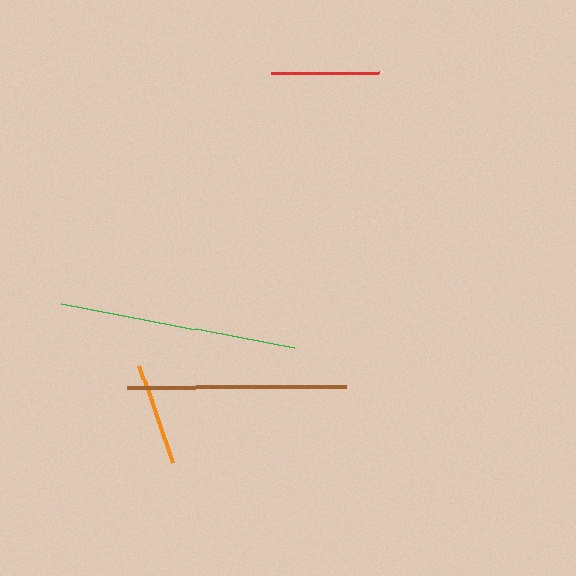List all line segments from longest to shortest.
From longest to shortest: green, brown, red, orange.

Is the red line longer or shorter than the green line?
The green line is longer than the red line.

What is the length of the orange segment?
The orange segment is approximately 102 pixels long.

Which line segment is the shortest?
The orange line is the shortest at approximately 102 pixels.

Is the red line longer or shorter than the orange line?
The red line is longer than the orange line.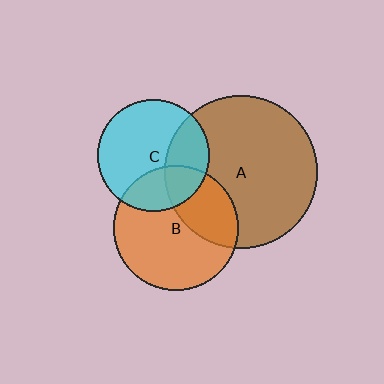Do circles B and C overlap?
Yes.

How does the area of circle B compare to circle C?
Approximately 1.3 times.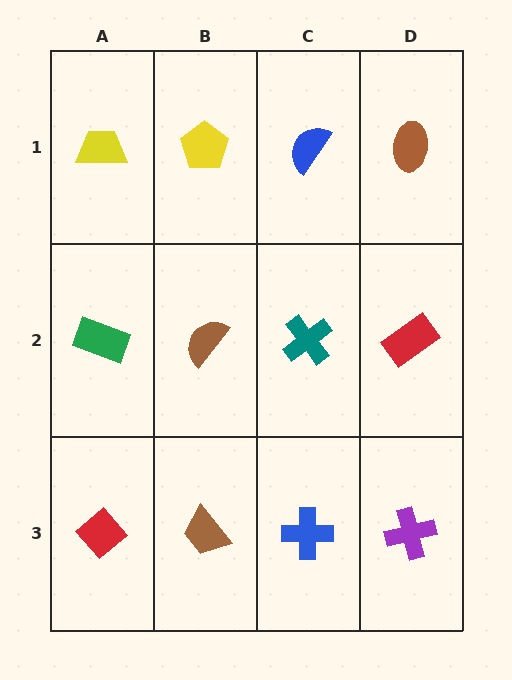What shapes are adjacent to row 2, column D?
A brown ellipse (row 1, column D), a purple cross (row 3, column D), a teal cross (row 2, column C).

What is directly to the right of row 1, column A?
A yellow pentagon.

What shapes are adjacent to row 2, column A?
A yellow trapezoid (row 1, column A), a red diamond (row 3, column A), a brown semicircle (row 2, column B).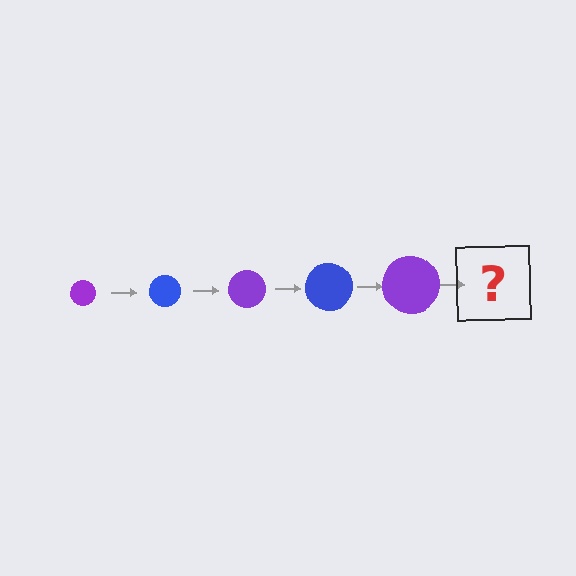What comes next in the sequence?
The next element should be a blue circle, larger than the previous one.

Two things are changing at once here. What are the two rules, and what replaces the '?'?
The two rules are that the circle grows larger each step and the color cycles through purple and blue. The '?' should be a blue circle, larger than the previous one.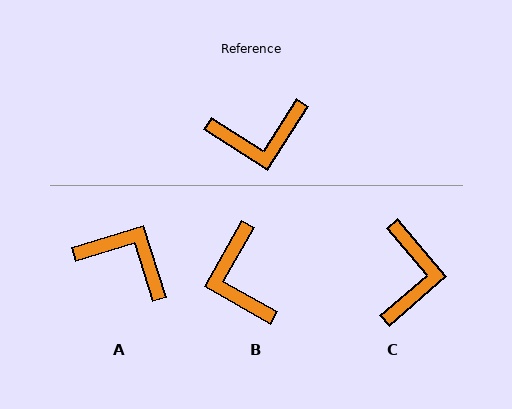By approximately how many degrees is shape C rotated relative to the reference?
Approximately 73 degrees counter-clockwise.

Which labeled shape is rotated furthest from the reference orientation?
A, about 139 degrees away.